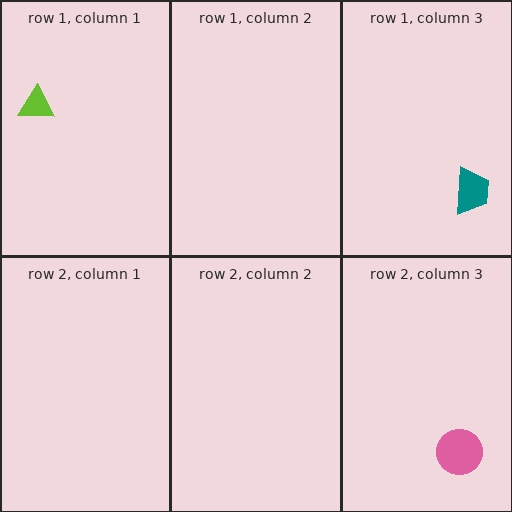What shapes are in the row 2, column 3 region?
The pink circle.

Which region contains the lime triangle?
The row 1, column 1 region.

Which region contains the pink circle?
The row 2, column 3 region.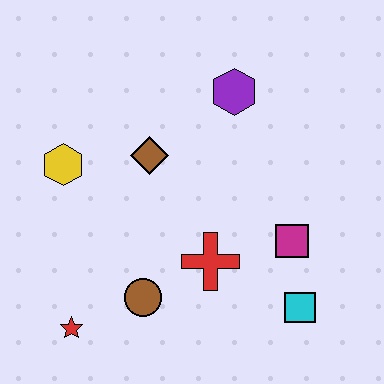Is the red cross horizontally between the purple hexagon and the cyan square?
No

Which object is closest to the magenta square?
The cyan square is closest to the magenta square.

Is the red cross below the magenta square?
Yes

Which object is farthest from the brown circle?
The purple hexagon is farthest from the brown circle.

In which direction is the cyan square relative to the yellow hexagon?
The cyan square is to the right of the yellow hexagon.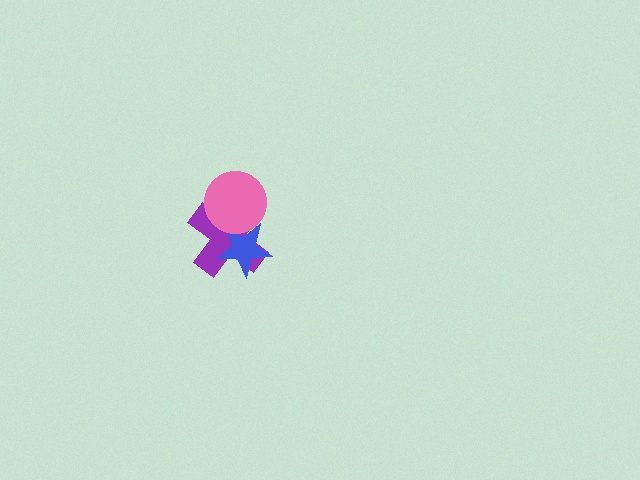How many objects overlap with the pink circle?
2 objects overlap with the pink circle.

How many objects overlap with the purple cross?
2 objects overlap with the purple cross.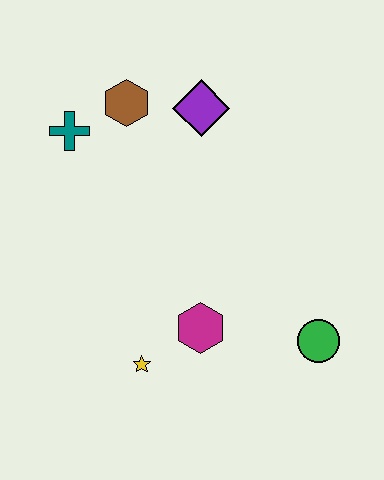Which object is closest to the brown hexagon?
The teal cross is closest to the brown hexagon.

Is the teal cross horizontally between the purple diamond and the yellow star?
No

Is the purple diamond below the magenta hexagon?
No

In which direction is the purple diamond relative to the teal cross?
The purple diamond is to the right of the teal cross.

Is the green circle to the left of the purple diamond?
No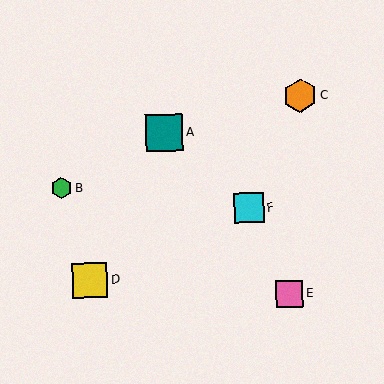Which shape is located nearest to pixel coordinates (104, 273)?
The yellow square (labeled D) at (90, 280) is nearest to that location.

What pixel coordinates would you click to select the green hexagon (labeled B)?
Click at (61, 188) to select the green hexagon B.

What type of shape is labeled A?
Shape A is a teal square.